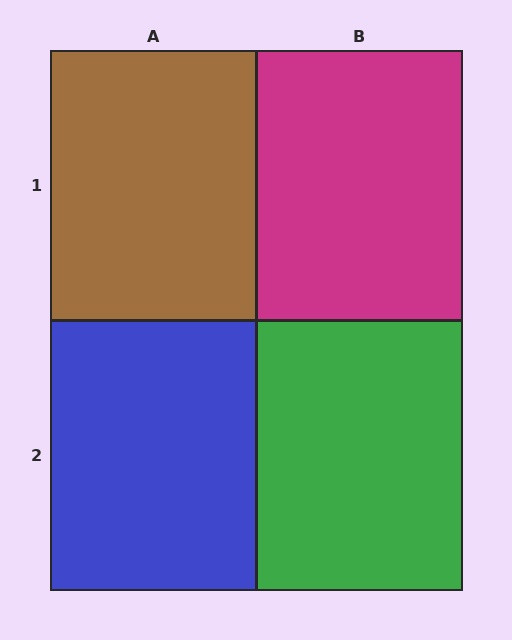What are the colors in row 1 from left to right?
Brown, magenta.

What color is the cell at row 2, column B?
Green.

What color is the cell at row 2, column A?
Blue.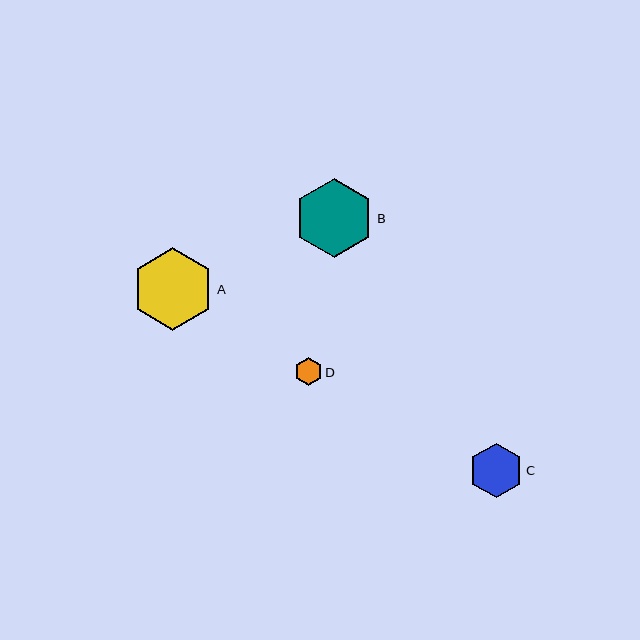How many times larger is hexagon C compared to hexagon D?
Hexagon C is approximately 2.0 times the size of hexagon D.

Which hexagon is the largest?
Hexagon A is the largest with a size of approximately 82 pixels.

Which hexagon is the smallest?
Hexagon D is the smallest with a size of approximately 27 pixels.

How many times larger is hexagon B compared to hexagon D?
Hexagon B is approximately 2.9 times the size of hexagon D.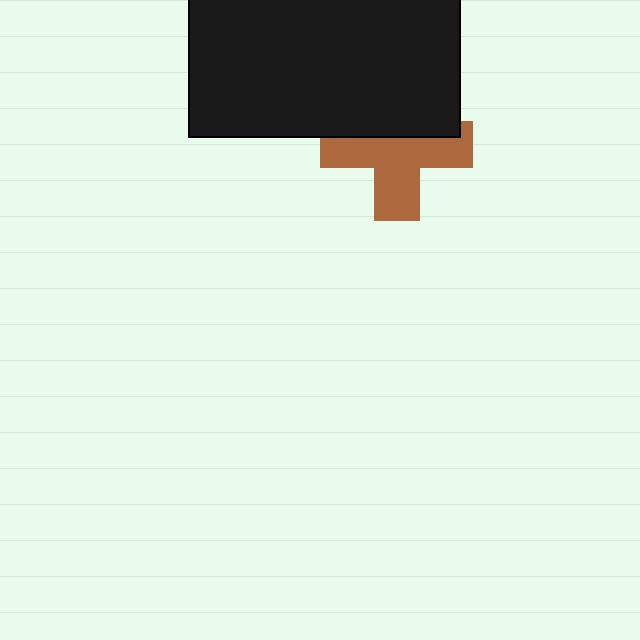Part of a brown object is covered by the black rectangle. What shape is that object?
It is a cross.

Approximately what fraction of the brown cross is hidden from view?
Roughly 39% of the brown cross is hidden behind the black rectangle.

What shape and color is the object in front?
The object in front is a black rectangle.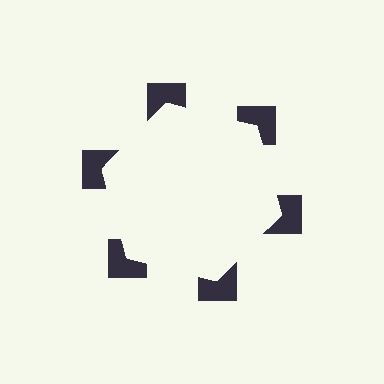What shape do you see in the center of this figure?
An illusory hexagon — its edges are inferred from the aligned wedge cuts in the notched squares, not physically drawn.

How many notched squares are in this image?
There are 6 — one at each vertex of the illusory hexagon.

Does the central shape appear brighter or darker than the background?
It typically appears slightly brighter than the background, even though no actual brightness change is drawn.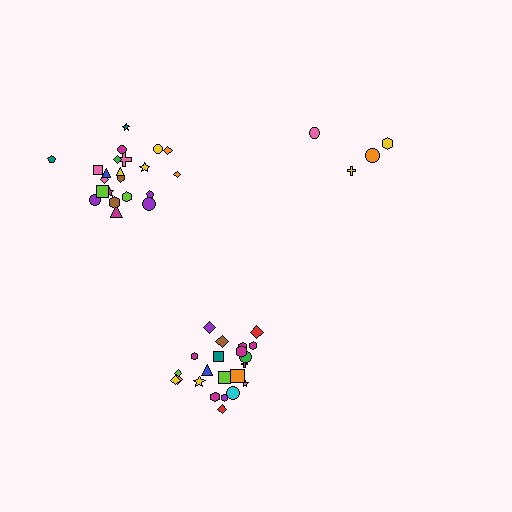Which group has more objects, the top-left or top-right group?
The top-left group.